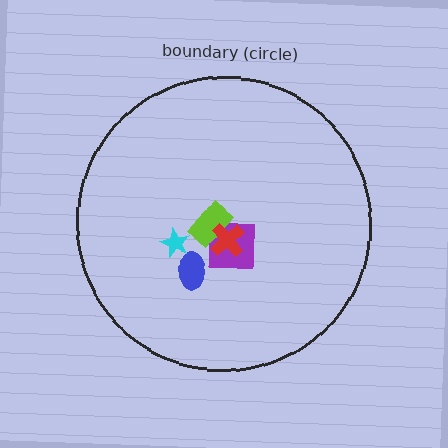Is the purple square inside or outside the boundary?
Inside.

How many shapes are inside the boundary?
5 inside, 0 outside.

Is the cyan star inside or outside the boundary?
Inside.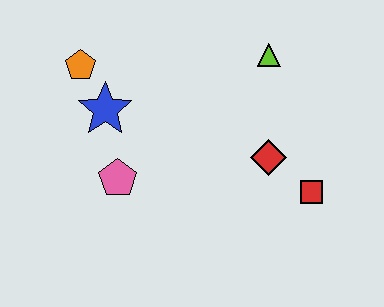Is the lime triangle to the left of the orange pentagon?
No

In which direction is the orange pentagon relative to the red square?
The orange pentagon is to the left of the red square.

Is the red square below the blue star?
Yes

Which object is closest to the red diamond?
The red square is closest to the red diamond.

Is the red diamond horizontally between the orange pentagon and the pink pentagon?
No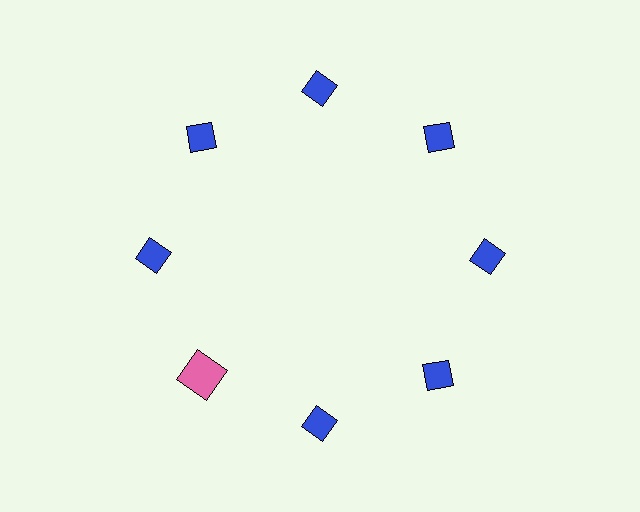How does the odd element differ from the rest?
It differs in both color (pink instead of blue) and shape (square instead of diamond).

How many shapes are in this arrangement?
There are 8 shapes arranged in a ring pattern.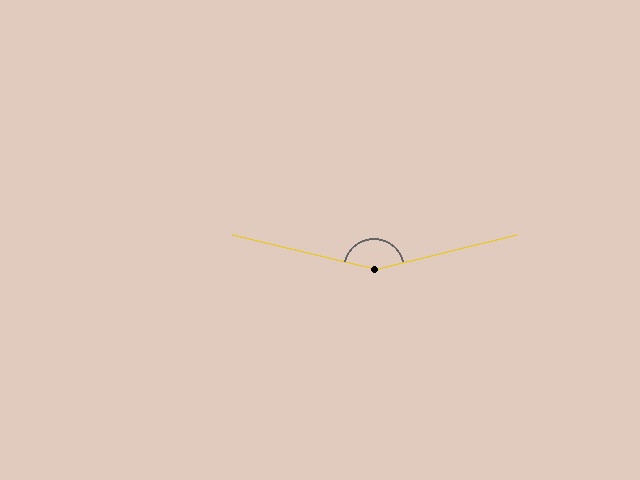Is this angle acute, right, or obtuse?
It is obtuse.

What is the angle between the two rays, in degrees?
Approximately 153 degrees.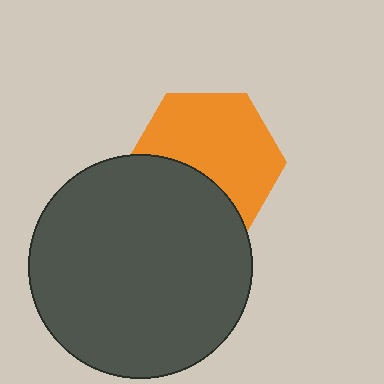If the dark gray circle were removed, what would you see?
You would see the complete orange hexagon.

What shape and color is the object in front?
The object in front is a dark gray circle.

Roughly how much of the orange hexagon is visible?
About half of it is visible (roughly 65%).